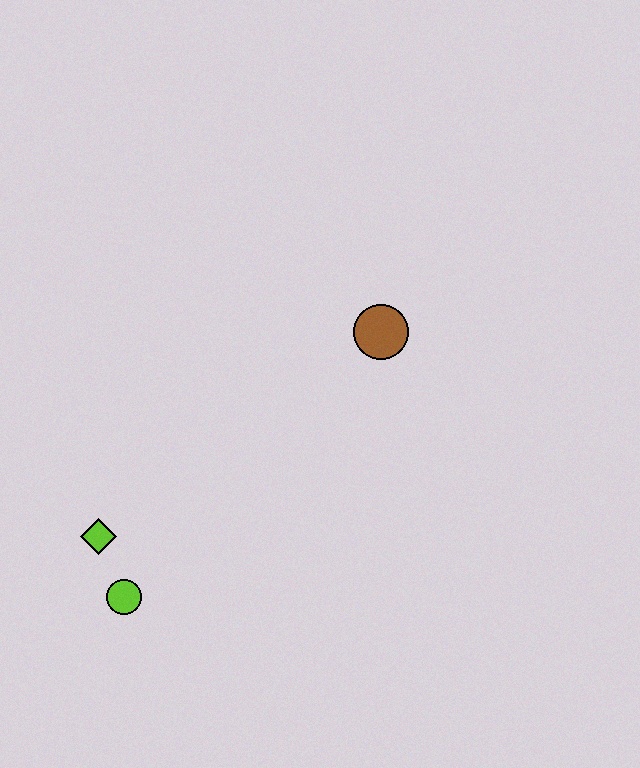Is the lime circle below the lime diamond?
Yes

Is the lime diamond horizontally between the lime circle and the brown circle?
No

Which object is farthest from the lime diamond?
The brown circle is farthest from the lime diamond.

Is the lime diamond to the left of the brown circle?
Yes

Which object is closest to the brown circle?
The lime diamond is closest to the brown circle.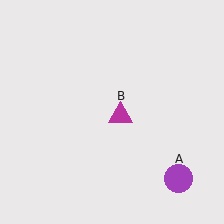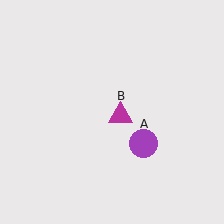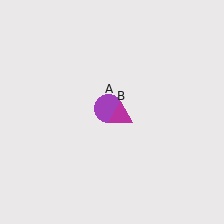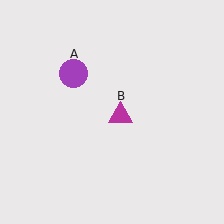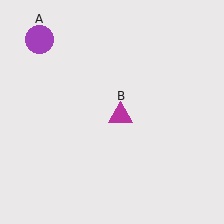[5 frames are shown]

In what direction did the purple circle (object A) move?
The purple circle (object A) moved up and to the left.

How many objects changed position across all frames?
1 object changed position: purple circle (object A).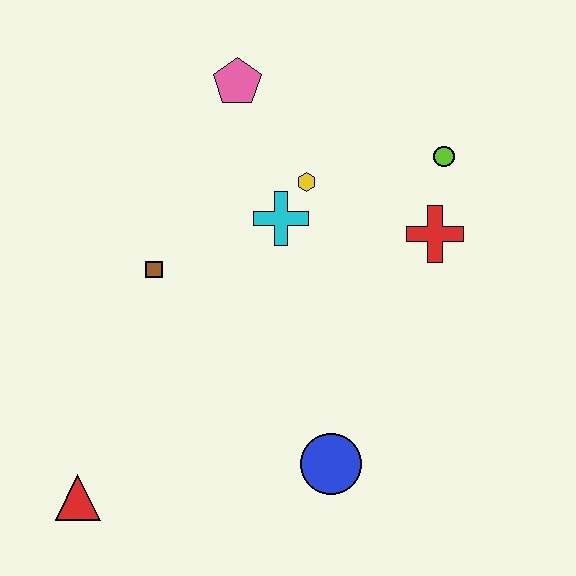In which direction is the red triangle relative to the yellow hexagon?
The red triangle is below the yellow hexagon.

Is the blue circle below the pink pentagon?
Yes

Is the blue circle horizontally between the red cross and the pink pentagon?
Yes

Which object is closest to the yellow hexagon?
The cyan cross is closest to the yellow hexagon.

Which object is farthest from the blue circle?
The pink pentagon is farthest from the blue circle.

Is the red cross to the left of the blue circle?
No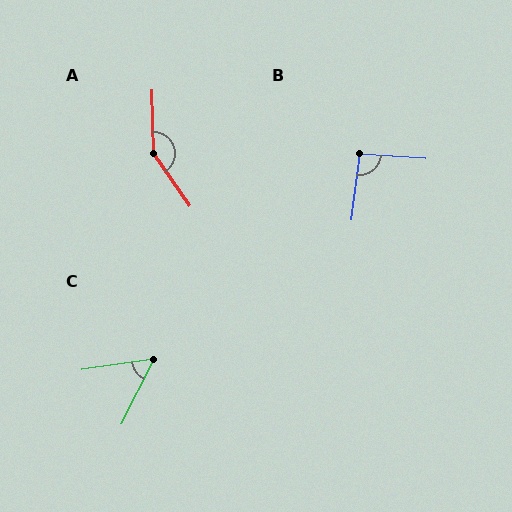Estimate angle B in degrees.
Approximately 94 degrees.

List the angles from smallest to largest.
C (56°), B (94°), A (147°).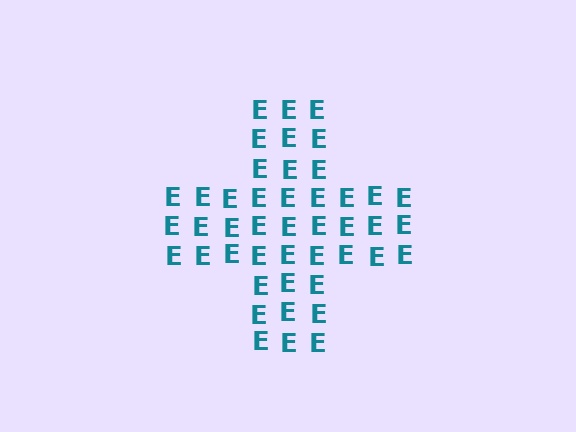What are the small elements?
The small elements are letter E's.